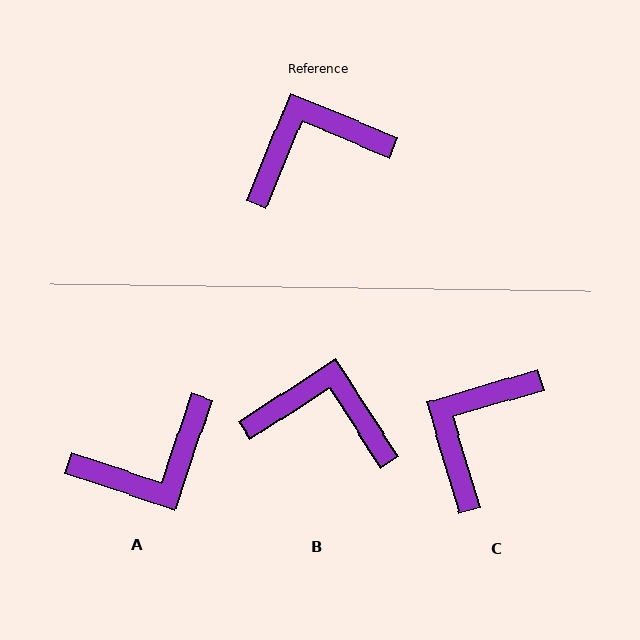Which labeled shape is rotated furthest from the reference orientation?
A, about 176 degrees away.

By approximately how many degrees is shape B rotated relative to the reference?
Approximately 35 degrees clockwise.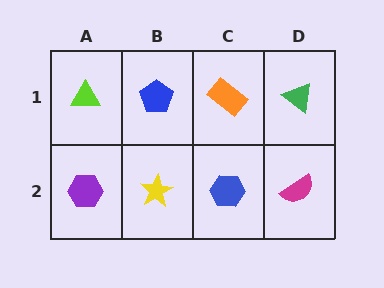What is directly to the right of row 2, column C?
A magenta semicircle.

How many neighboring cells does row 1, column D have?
2.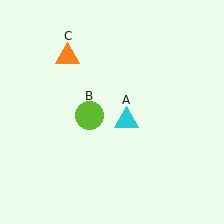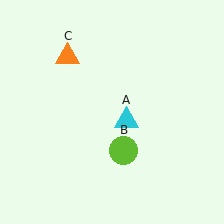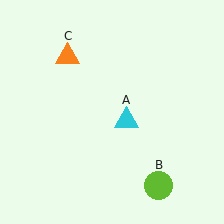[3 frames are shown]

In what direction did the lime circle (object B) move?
The lime circle (object B) moved down and to the right.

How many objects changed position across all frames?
1 object changed position: lime circle (object B).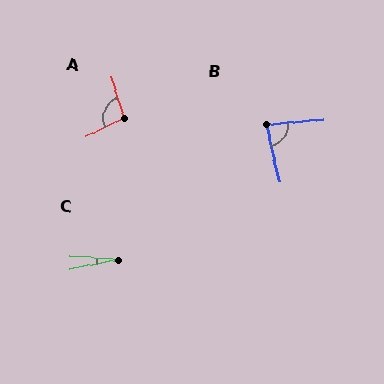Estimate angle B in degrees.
Approximately 82 degrees.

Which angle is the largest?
A, at approximately 98 degrees.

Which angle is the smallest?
C, at approximately 15 degrees.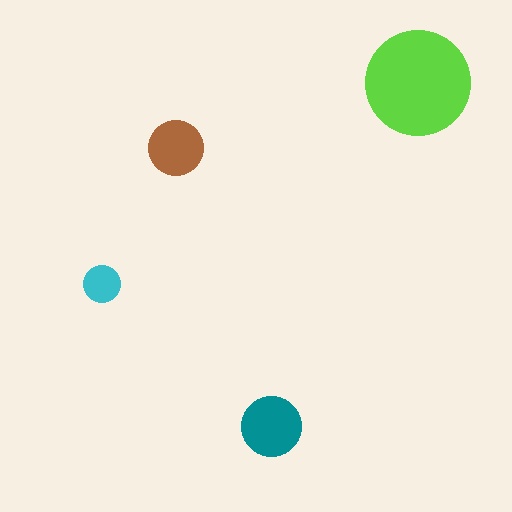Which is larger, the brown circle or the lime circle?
The lime one.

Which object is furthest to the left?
The cyan circle is leftmost.